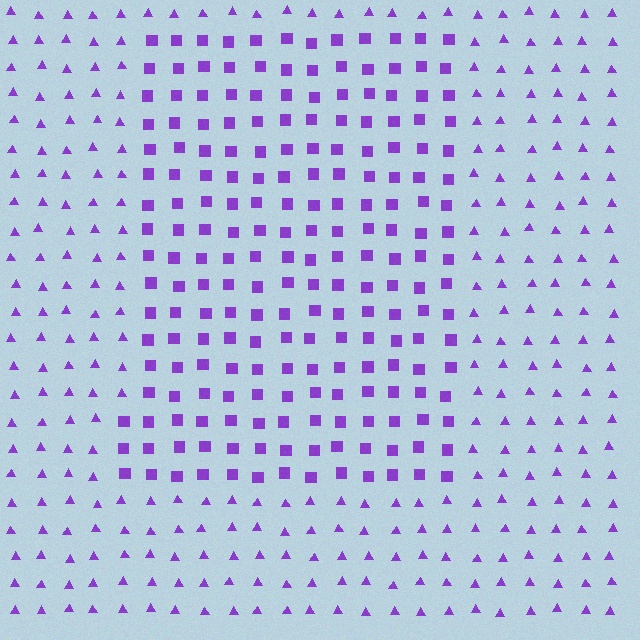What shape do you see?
I see a rectangle.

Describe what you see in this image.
The image is filled with small purple elements arranged in a uniform grid. A rectangle-shaped region contains squares, while the surrounding area contains triangles. The boundary is defined purely by the change in element shape.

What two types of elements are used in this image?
The image uses squares inside the rectangle region and triangles outside it.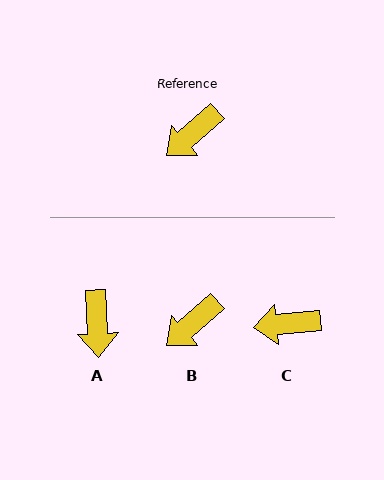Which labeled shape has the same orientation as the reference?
B.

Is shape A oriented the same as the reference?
No, it is off by about 52 degrees.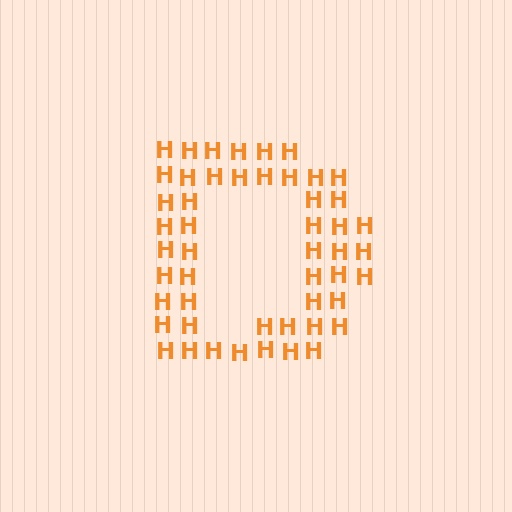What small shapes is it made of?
It is made of small letter H's.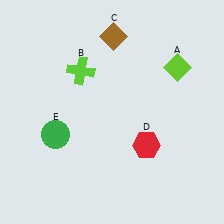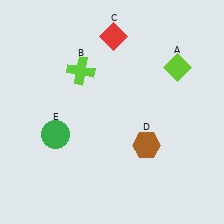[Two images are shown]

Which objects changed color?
C changed from brown to red. D changed from red to brown.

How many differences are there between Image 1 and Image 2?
There are 2 differences between the two images.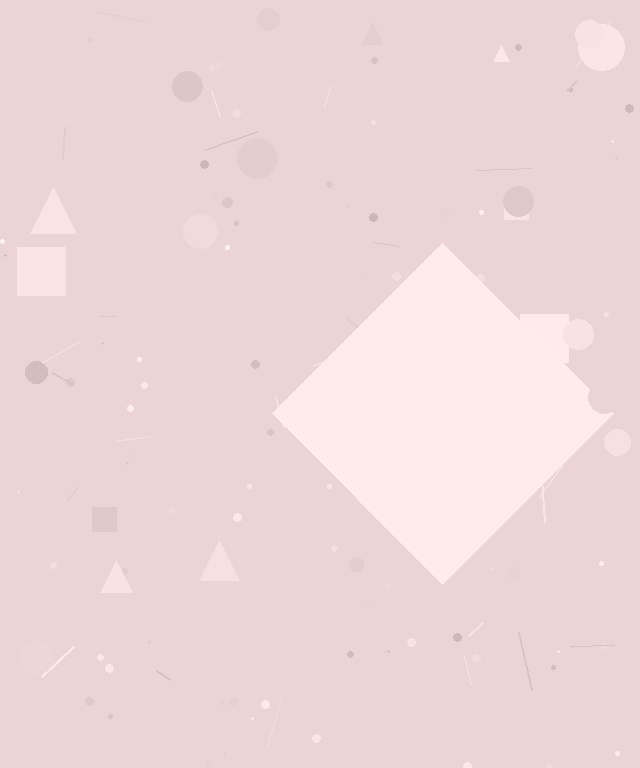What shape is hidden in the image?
A diamond is hidden in the image.